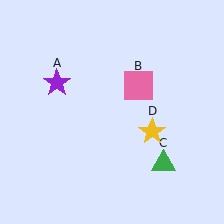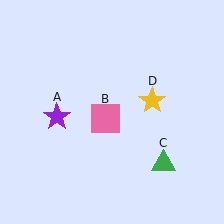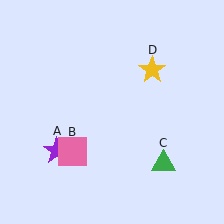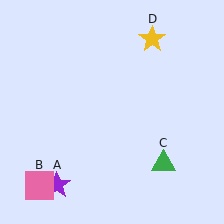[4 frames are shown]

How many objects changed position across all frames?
3 objects changed position: purple star (object A), pink square (object B), yellow star (object D).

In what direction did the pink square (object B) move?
The pink square (object B) moved down and to the left.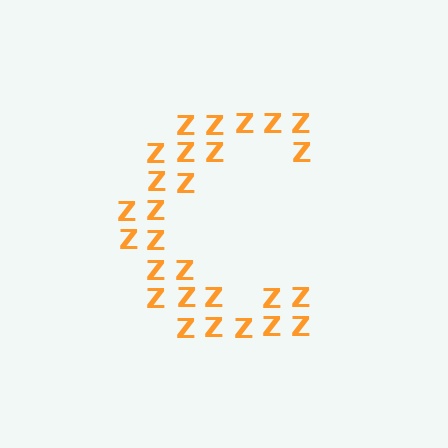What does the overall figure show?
The overall figure shows the letter C.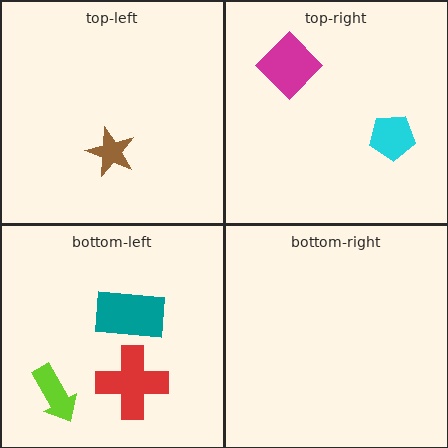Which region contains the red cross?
The bottom-left region.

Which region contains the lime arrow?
The bottom-left region.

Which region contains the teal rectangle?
The bottom-left region.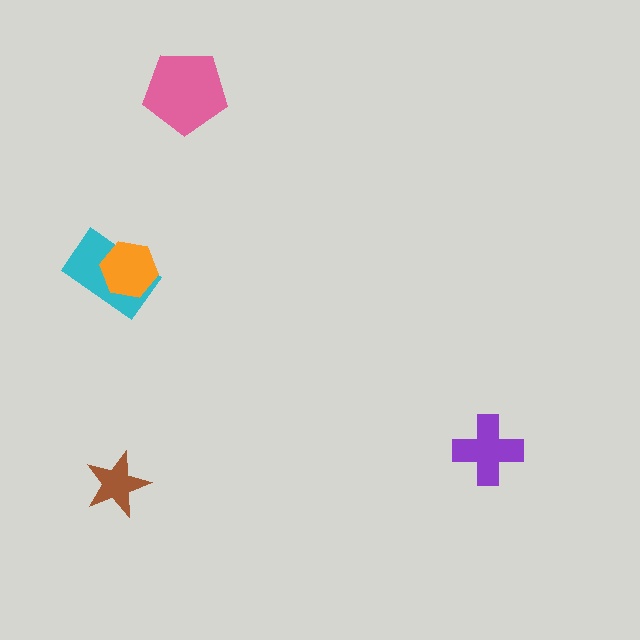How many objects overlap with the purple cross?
0 objects overlap with the purple cross.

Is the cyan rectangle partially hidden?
Yes, it is partially covered by another shape.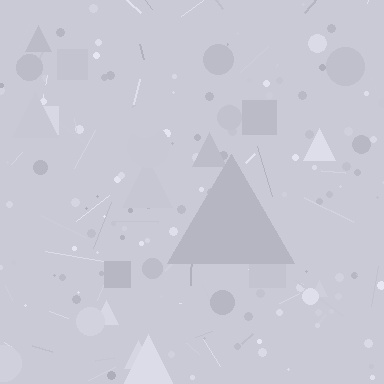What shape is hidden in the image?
A triangle is hidden in the image.